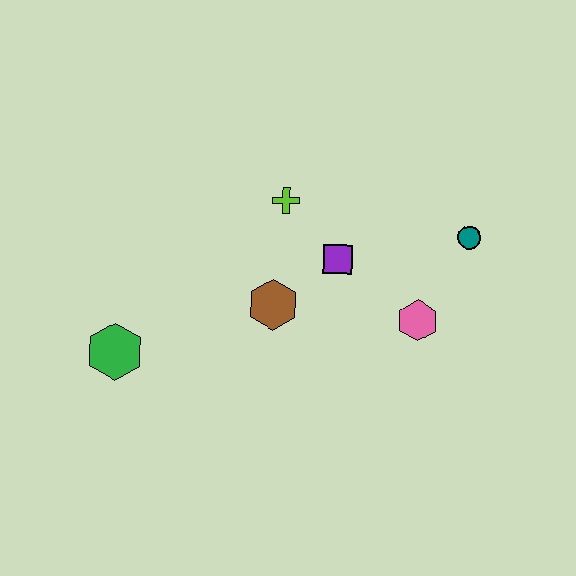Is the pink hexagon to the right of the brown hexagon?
Yes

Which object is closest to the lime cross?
The purple square is closest to the lime cross.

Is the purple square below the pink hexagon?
No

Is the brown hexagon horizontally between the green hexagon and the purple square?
Yes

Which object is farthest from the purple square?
The green hexagon is farthest from the purple square.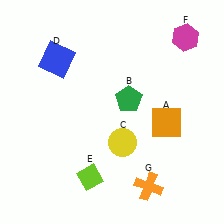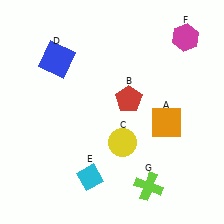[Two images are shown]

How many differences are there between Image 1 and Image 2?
There are 3 differences between the two images.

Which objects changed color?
B changed from green to red. E changed from lime to cyan. G changed from orange to lime.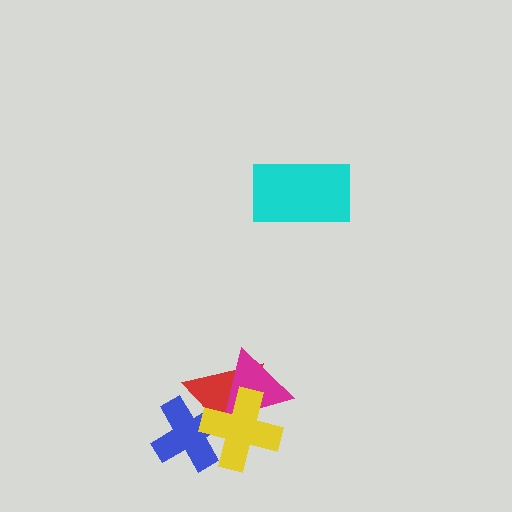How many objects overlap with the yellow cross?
3 objects overlap with the yellow cross.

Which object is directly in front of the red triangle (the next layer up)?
The magenta triangle is directly in front of the red triangle.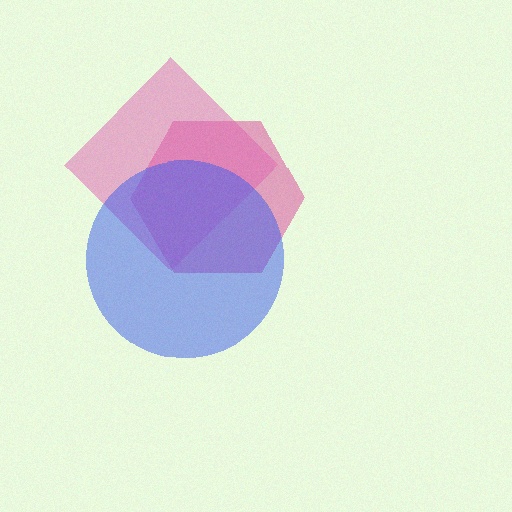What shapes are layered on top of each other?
The layered shapes are: a magenta hexagon, a pink diamond, a blue circle.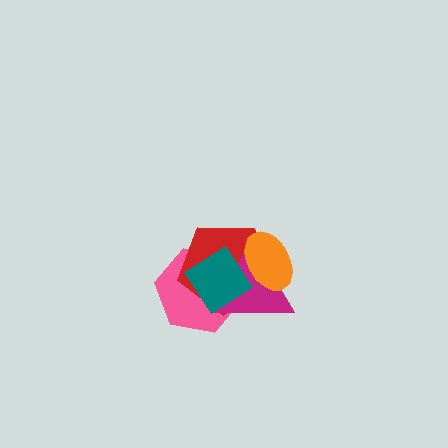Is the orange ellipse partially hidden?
No, no other shape covers it.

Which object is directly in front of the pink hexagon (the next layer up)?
The red pentagon is directly in front of the pink hexagon.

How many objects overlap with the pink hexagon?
3 objects overlap with the pink hexagon.